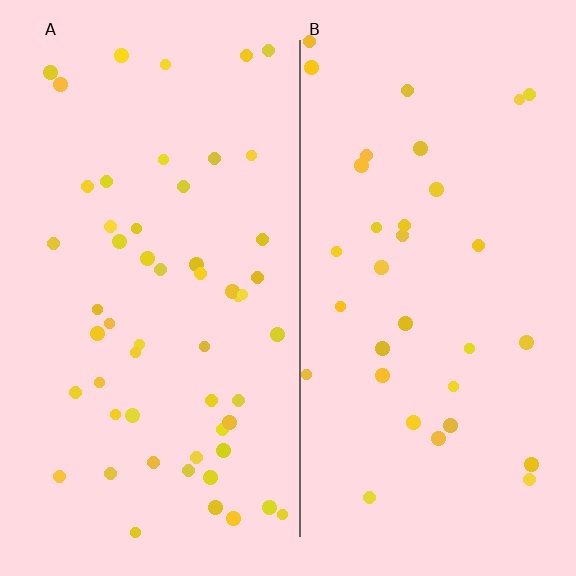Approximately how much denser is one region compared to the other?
Approximately 1.6× — region A over region B.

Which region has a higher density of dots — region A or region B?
A (the left).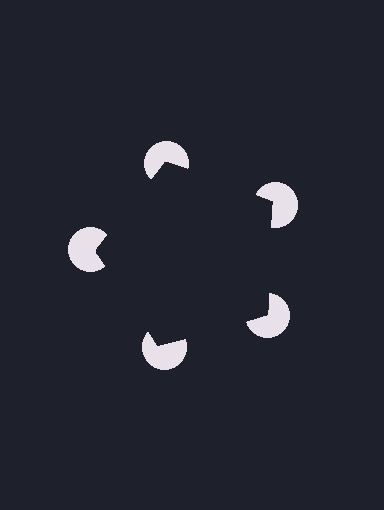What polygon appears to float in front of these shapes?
An illusory pentagon — its edges are inferred from the aligned wedge cuts in the pac-man discs, not physically drawn.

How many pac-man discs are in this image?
There are 5 — one at each vertex of the illusory pentagon.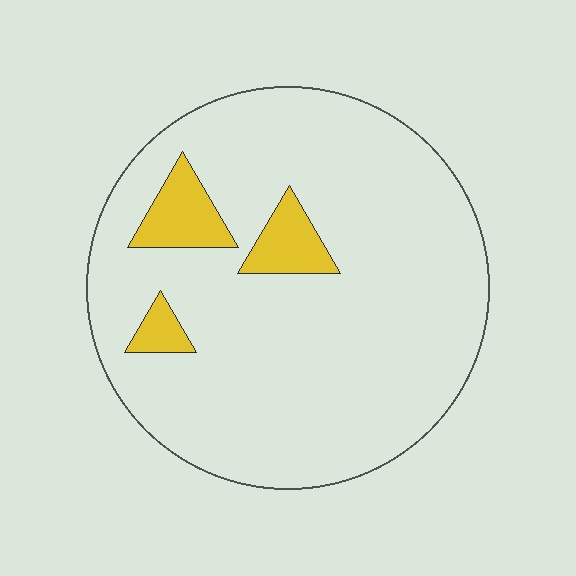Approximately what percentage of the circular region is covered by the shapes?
Approximately 10%.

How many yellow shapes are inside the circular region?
3.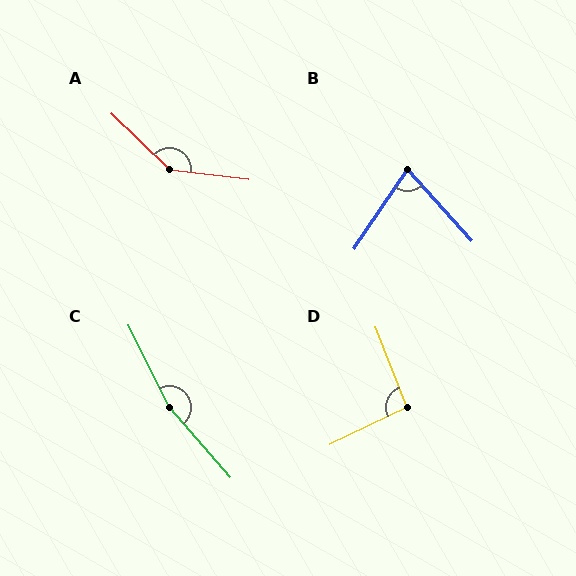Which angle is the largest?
C, at approximately 165 degrees.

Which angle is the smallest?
B, at approximately 76 degrees.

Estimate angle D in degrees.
Approximately 95 degrees.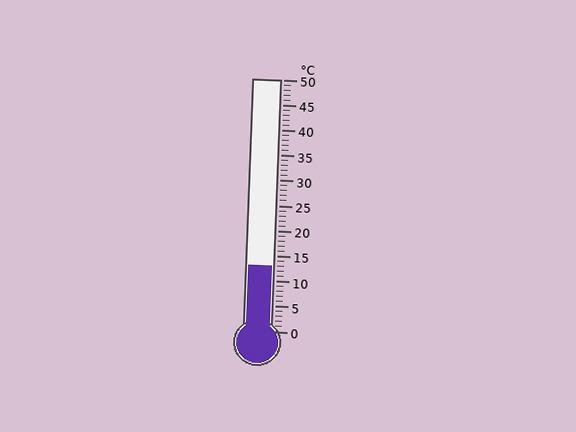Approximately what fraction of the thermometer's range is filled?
The thermometer is filled to approximately 25% of its range.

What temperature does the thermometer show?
The thermometer shows approximately 13°C.